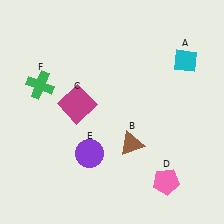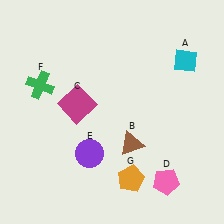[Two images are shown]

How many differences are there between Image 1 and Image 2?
There is 1 difference between the two images.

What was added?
An orange pentagon (G) was added in Image 2.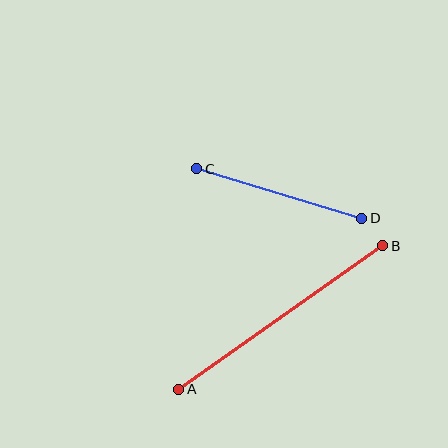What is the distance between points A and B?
The distance is approximately 250 pixels.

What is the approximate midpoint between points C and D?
The midpoint is at approximately (279, 194) pixels.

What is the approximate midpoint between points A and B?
The midpoint is at approximately (281, 317) pixels.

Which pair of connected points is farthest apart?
Points A and B are farthest apart.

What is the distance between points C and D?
The distance is approximately 172 pixels.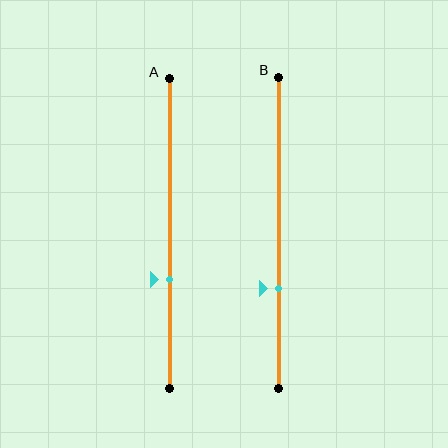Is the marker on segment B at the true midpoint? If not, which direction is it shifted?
No, the marker on segment B is shifted downward by about 18% of the segment length.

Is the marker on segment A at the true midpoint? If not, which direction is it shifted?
No, the marker on segment A is shifted downward by about 15% of the segment length.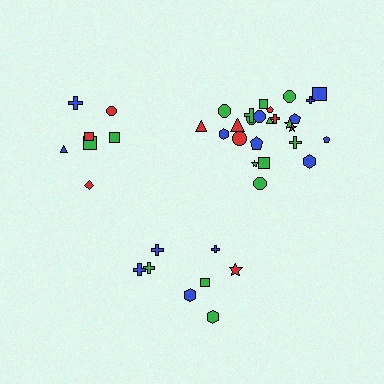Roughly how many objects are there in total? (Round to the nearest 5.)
Roughly 40 objects in total.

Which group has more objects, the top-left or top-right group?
The top-right group.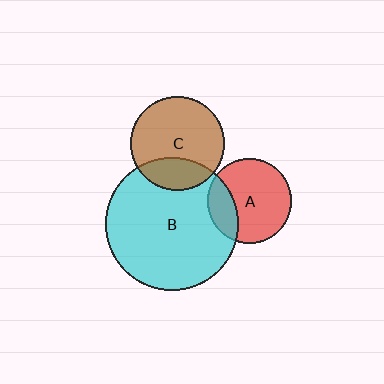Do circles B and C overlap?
Yes.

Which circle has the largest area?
Circle B (cyan).